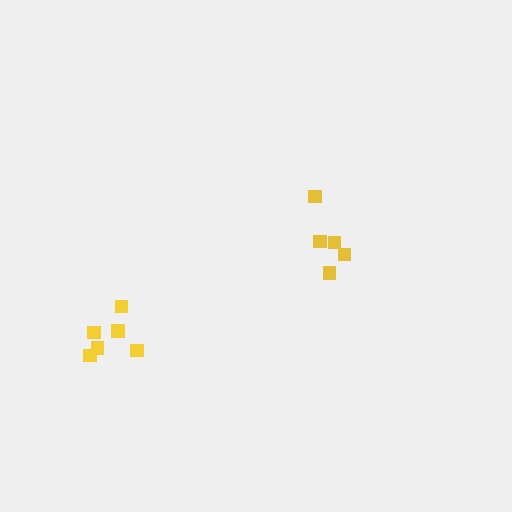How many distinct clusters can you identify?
There are 2 distinct clusters.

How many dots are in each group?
Group 1: 5 dots, Group 2: 6 dots (11 total).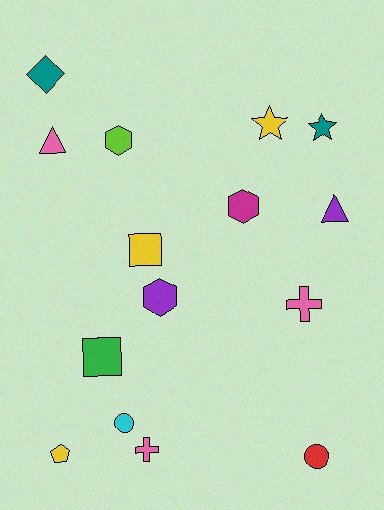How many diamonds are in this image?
There is 1 diamond.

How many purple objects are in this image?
There are 2 purple objects.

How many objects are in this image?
There are 15 objects.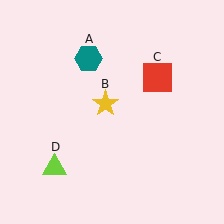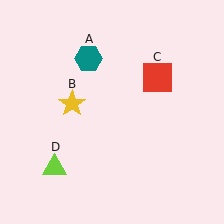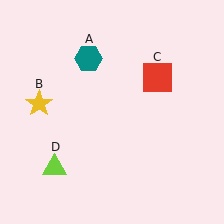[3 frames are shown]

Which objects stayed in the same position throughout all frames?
Teal hexagon (object A) and red square (object C) and lime triangle (object D) remained stationary.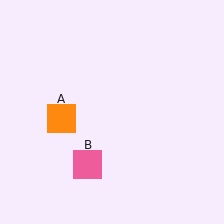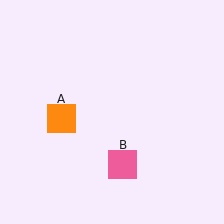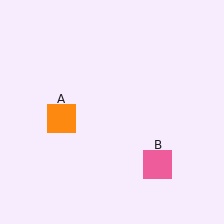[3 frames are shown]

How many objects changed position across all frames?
1 object changed position: pink square (object B).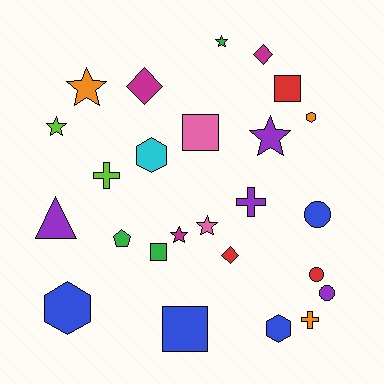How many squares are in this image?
There are 4 squares.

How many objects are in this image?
There are 25 objects.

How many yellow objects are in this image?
There are no yellow objects.